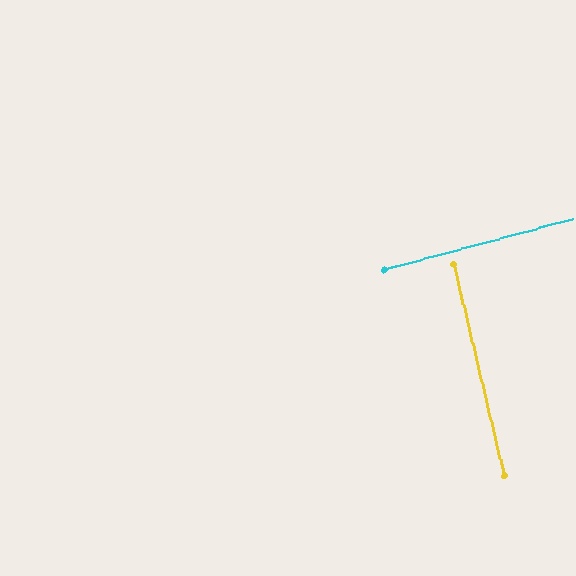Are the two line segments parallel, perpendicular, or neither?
Perpendicular — they meet at approximately 88°.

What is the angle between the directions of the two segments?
Approximately 88 degrees.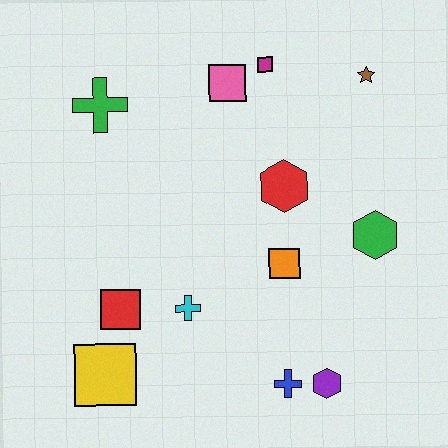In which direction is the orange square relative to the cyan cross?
The orange square is to the right of the cyan cross.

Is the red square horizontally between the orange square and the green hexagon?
No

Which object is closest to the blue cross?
The purple hexagon is closest to the blue cross.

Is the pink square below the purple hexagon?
No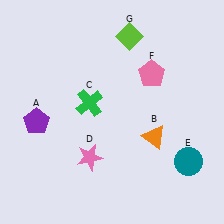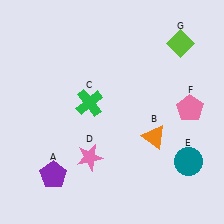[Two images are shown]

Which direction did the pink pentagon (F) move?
The pink pentagon (F) moved right.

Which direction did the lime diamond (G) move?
The lime diamond (G) moved right.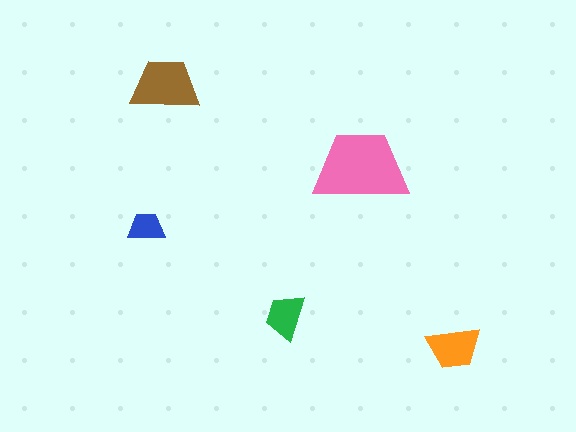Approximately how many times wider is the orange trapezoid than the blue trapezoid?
About 1.5 times wider.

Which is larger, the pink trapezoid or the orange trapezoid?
The pink one.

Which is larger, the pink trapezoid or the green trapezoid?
The pink one.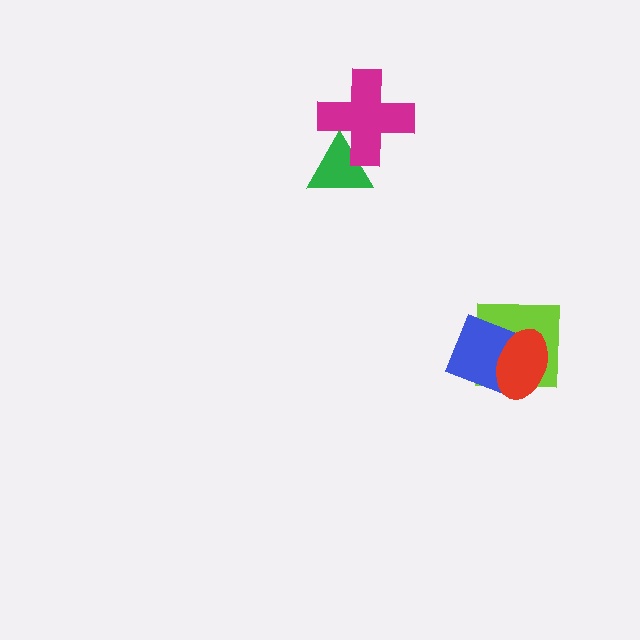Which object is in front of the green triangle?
The magenta cross is in front of the green triangle.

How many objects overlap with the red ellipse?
2 objects overlap with the red ellipse.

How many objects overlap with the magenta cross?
1 object overlaps with the magenta cross.